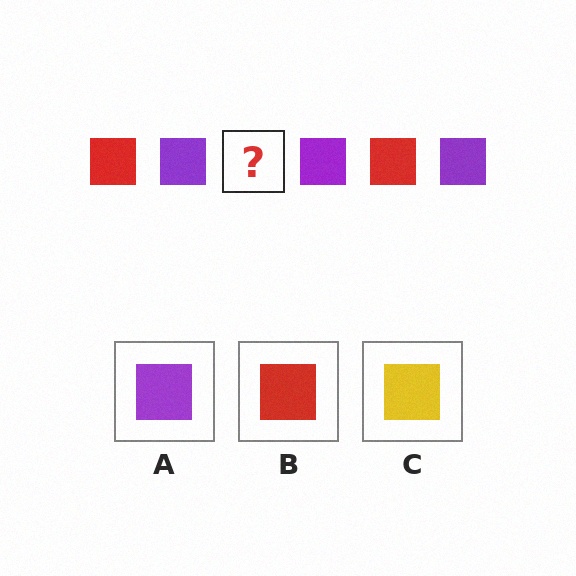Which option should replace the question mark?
Option B.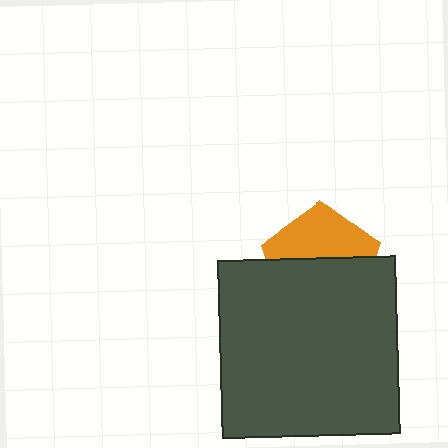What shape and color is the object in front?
The object in front is a dark gray square.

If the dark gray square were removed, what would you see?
You would see the complete orange pentagon.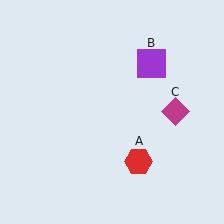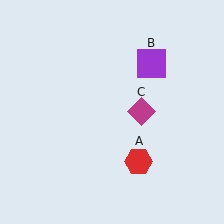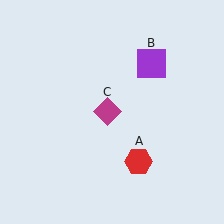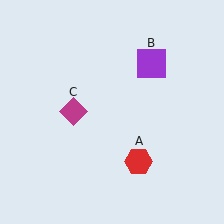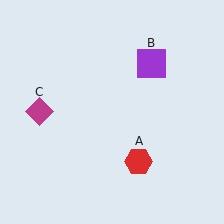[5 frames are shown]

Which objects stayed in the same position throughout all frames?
Red hexagon (object A) and purple square (object B) remained stationary.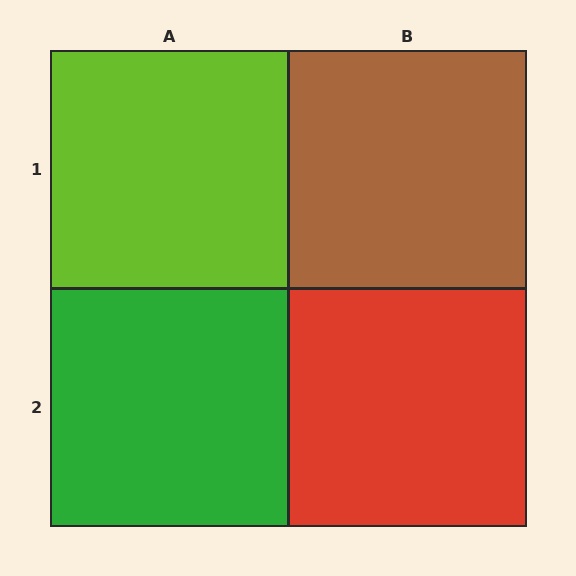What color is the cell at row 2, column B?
Red.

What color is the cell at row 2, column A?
Green.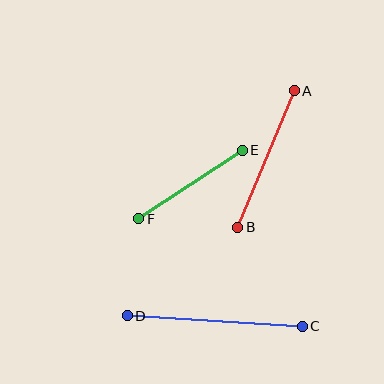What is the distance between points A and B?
The distance is approximately 148 pixels.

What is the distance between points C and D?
The distance is approximately 176 pixels.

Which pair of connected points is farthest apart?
Points C and D are farthest apart.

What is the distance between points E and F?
The distance is approximately 124 pixels.